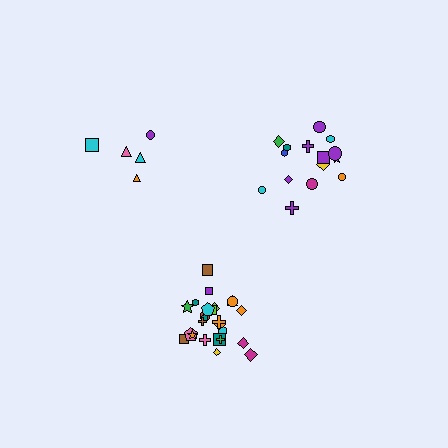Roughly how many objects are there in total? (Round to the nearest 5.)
Roughly 45 objects in total.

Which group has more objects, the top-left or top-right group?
The top-right group.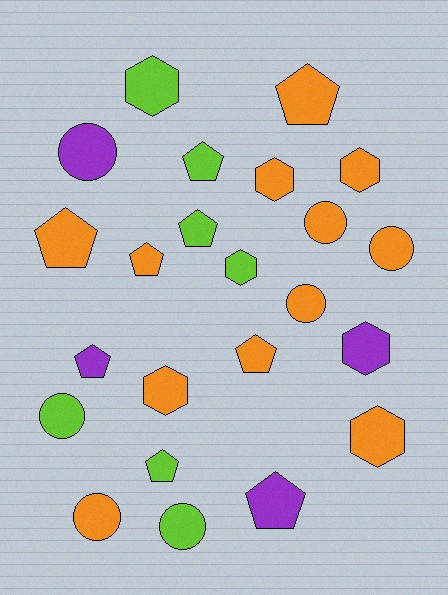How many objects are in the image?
There are 23 objects.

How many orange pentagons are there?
There are 4 orange pentagons.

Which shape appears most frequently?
Pentagon, with 9 objects.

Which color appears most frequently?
Orange, with 12 objects.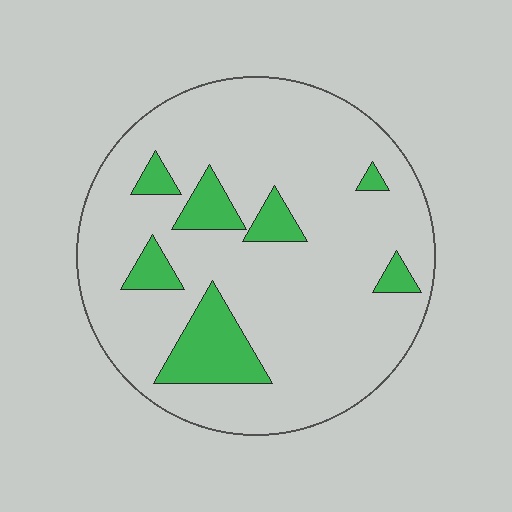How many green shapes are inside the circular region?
7.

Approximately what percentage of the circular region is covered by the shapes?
Approximately 15%.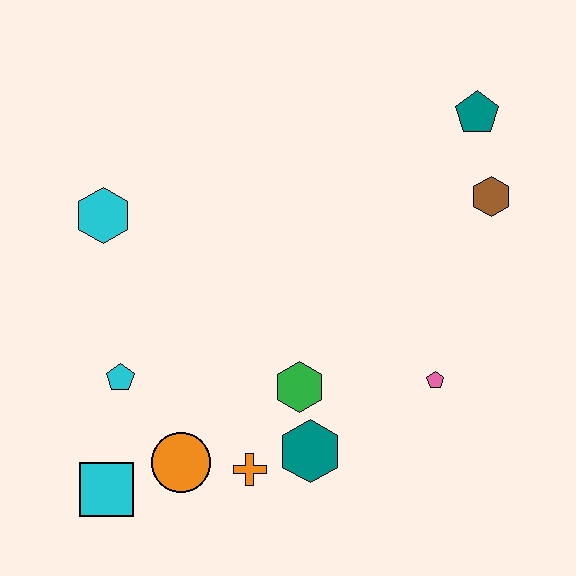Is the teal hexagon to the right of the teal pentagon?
No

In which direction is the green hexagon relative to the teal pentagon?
The green hexagon is below the teal pentagon.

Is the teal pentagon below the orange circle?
No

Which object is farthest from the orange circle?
The teal pentagon is farthest from the orange circle.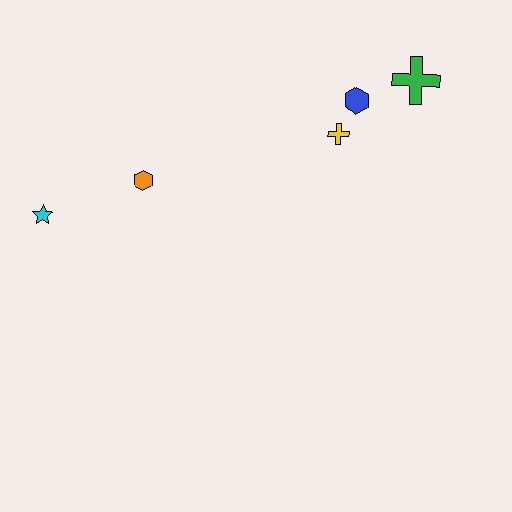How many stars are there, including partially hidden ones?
There is 1 star.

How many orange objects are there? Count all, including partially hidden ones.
There is 1 orange object.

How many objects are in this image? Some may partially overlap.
There are 5 objects.